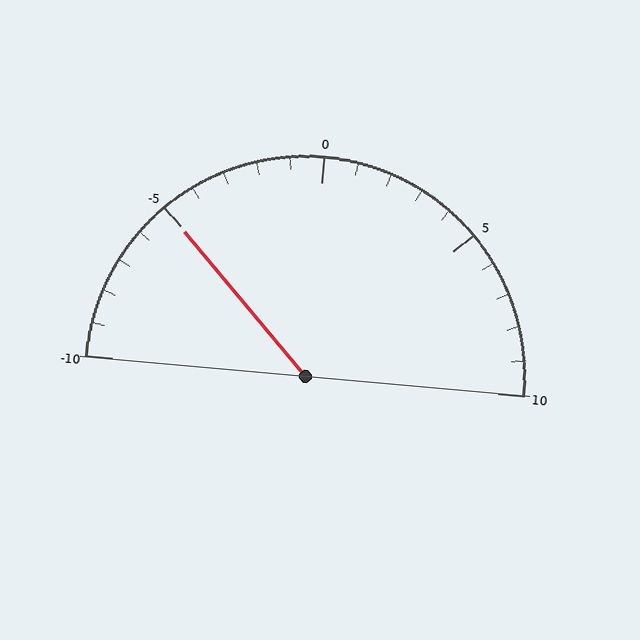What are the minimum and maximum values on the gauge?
The gauge ranges from -10 to 10.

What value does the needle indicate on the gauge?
The needle indicates approximately -5.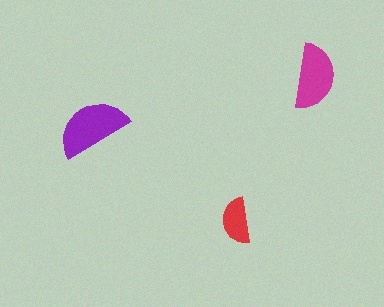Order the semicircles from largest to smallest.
the purple one, the magenta one, the red one.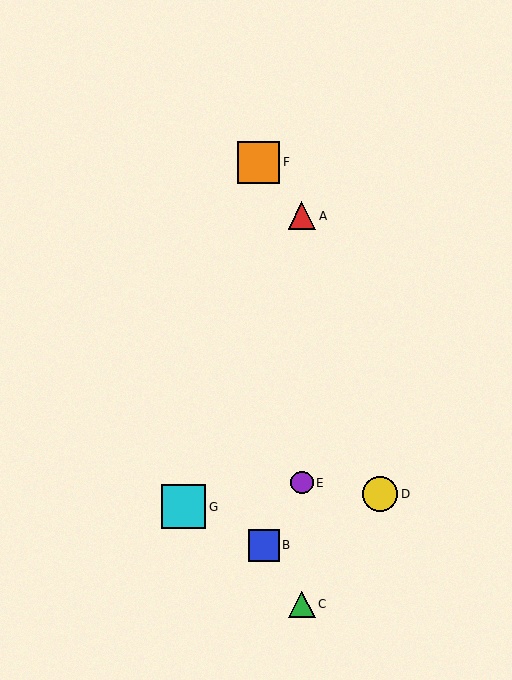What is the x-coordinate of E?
Object E is at x≈302.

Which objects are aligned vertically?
Objects A, C, E are aligned vertically.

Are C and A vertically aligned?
Yes, both are at x≈302.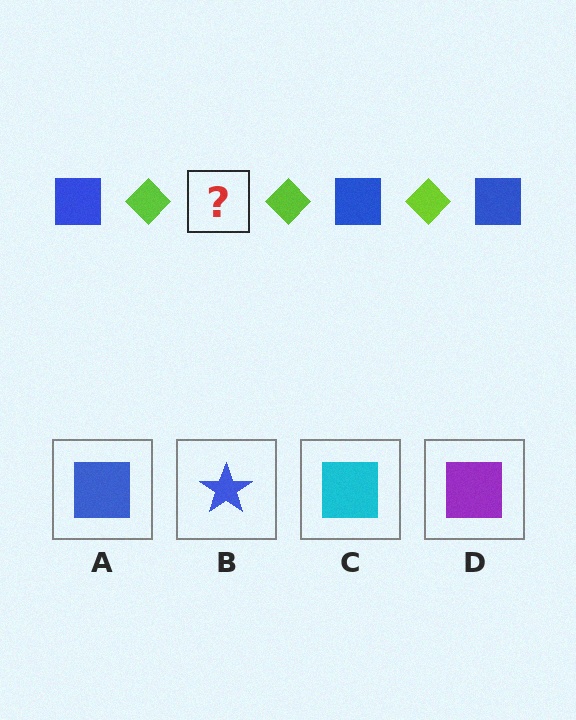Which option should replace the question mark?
Option A.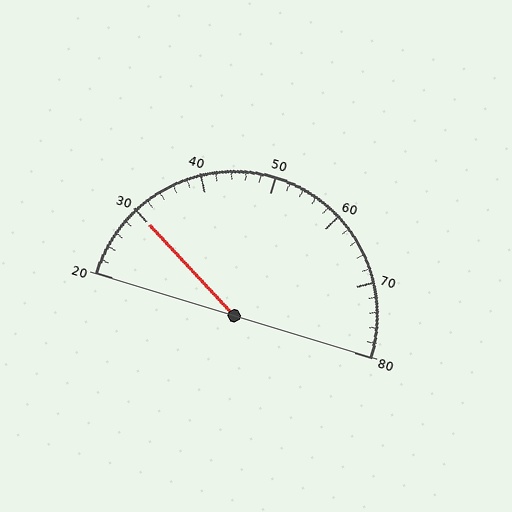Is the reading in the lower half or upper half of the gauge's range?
The reading is in the lower half of the range (20 to 80).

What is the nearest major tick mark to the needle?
The nearest major tick mark is 30.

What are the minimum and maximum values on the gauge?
The gauge ranges from 20 to 80.